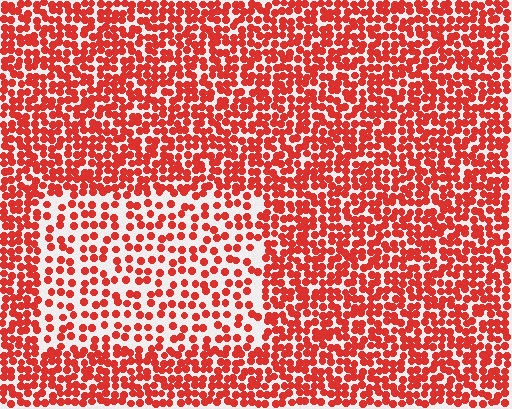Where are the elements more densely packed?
The elements are more densely packed outside the rectangle boundary.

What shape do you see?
I see a rectangle.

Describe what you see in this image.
The image contains small red elements arranged at two different densities. A rectangle-shaped region is visible where the elements are less densely packed than the surrounding area.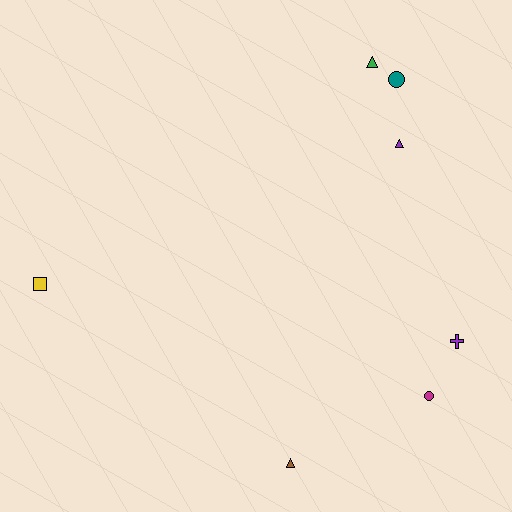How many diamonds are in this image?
There are no diamonds.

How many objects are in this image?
There are 7 objects.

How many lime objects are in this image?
There are no lime objects.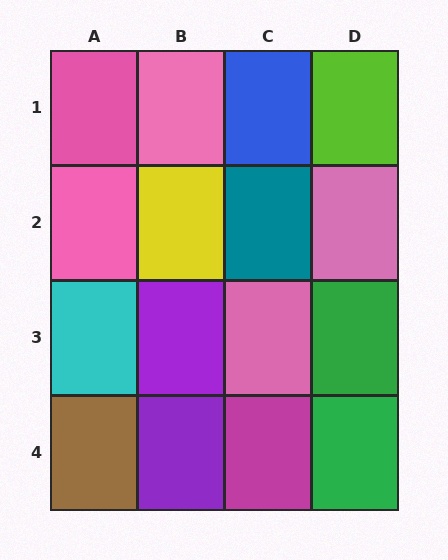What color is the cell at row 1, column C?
Blue.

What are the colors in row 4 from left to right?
Brown, purple, magenta, green.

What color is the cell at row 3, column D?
Green.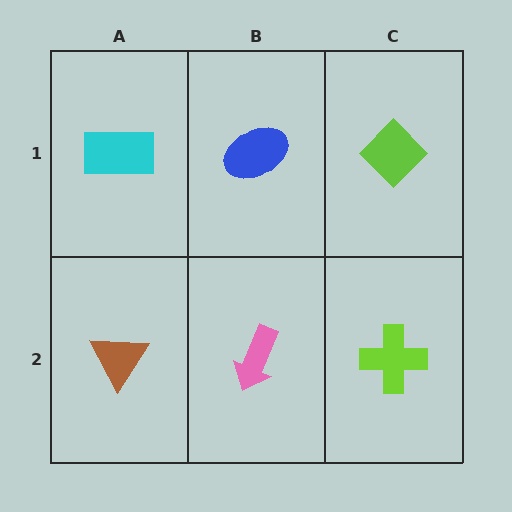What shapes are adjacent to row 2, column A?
A cyan rectangle (row 1, column A), a pink arrow (row 2, column B).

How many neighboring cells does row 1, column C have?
2.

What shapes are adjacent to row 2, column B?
A blue ellipse (row 1, column B), a brown triangle (row 2, column A), a lime cross (row 2, column C).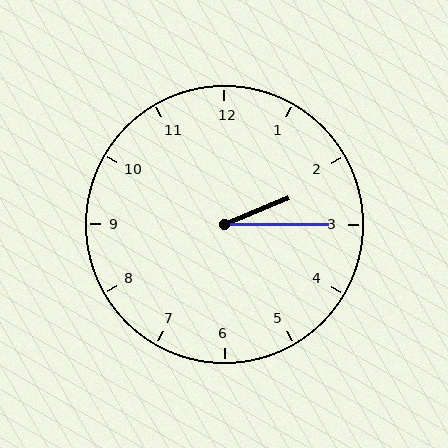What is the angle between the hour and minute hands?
Approximately 22 degrees.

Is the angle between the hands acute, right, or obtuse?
It is acute.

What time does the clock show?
2:15.